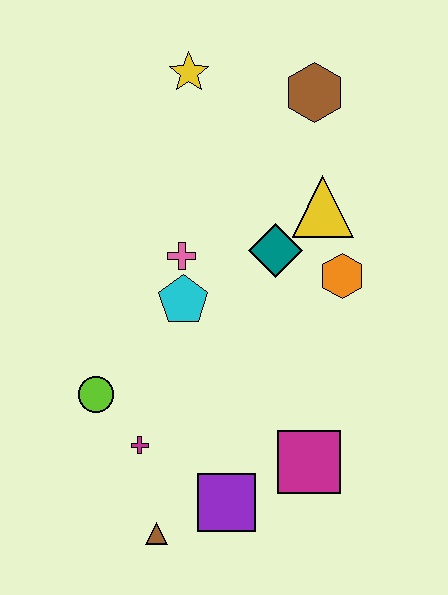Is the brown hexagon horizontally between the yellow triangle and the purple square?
Yes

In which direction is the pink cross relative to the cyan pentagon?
The pink cross is above the cyan pentagon.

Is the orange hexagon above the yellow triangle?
No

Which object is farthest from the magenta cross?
The brown hexagon is farthest from the magenta cross.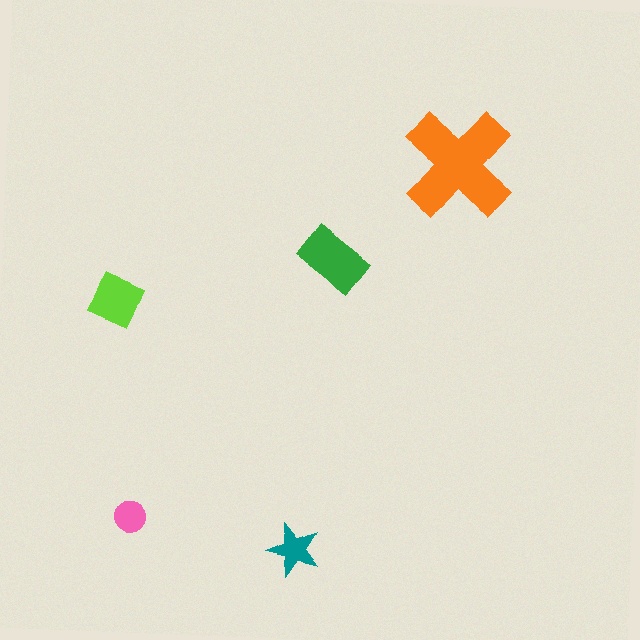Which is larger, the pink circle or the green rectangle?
The green rectangle.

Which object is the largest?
The orange cross.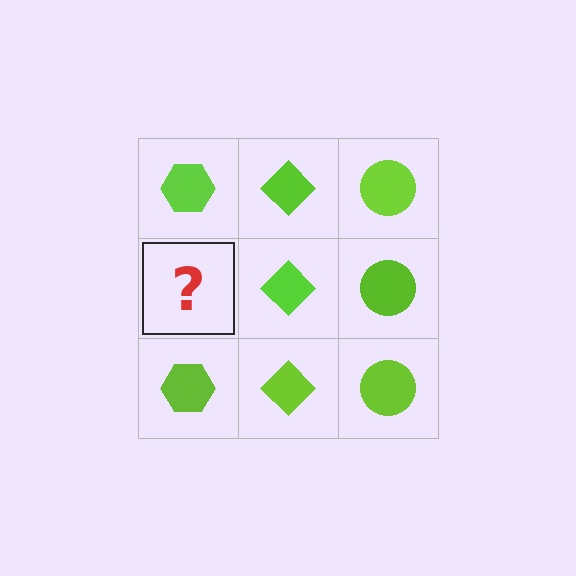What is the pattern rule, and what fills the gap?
The rule is that each column has a consistent shape. The gap should be filled with a lime hexagon.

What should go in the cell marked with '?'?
The missing cell should contain a lime hexagon.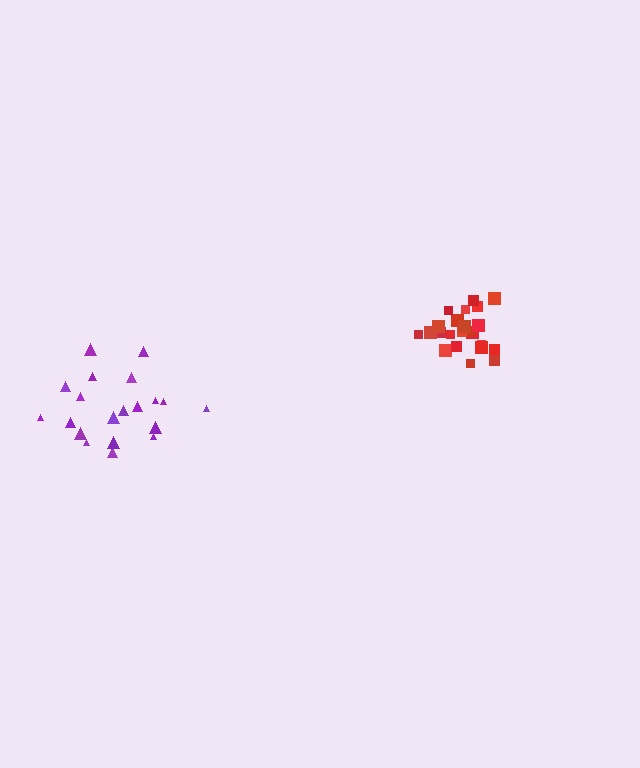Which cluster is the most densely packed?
Red.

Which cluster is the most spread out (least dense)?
Purple.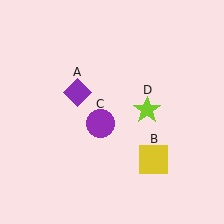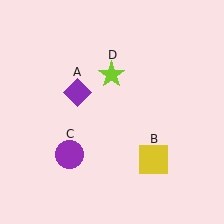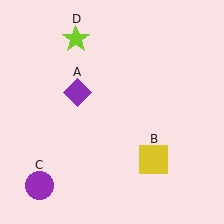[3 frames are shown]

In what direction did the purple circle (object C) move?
The purple circle (object C) moved down and to the left.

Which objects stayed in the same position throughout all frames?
Purple diamond (object A) and yellow square (object B) remained stationary.